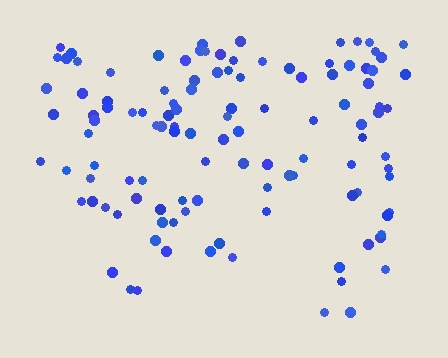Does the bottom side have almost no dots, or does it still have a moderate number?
Still a moderate number, just noticeably fewer than the top.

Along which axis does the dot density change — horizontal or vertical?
Vertical.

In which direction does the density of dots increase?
From bottom to top, with the top side densest.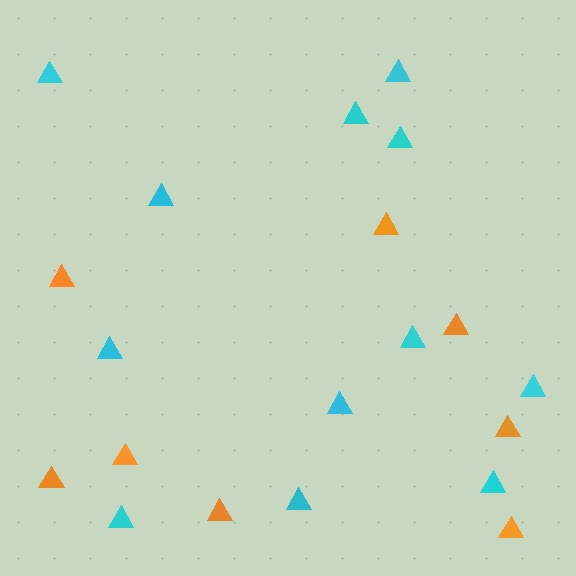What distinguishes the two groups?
There are 2 groups: one group of cyan triangles (12) and one group of orange triangles (8).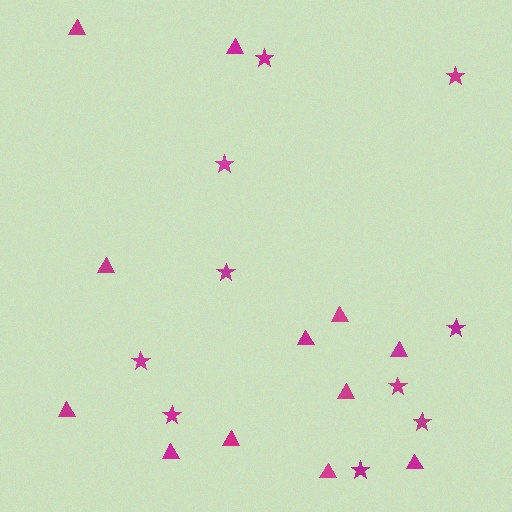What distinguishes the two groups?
There are 2 groups: one group of stars (10) and one group of triangles (12).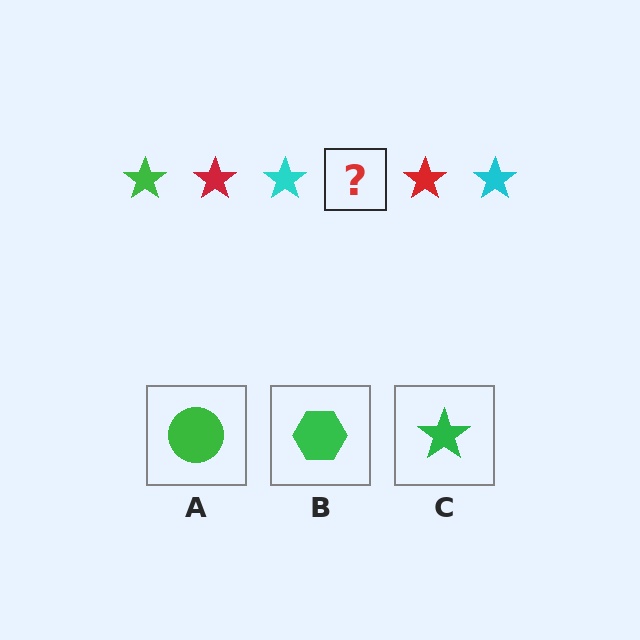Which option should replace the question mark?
Option C.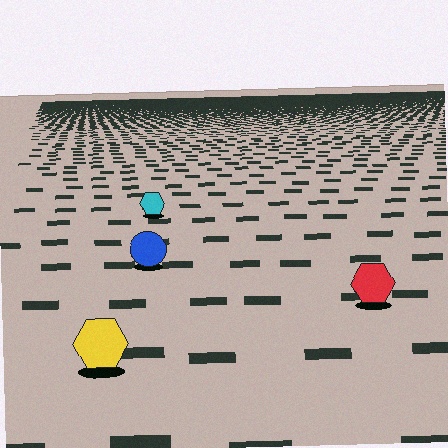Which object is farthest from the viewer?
The cyan hexagon is farthest from the viewer. It appears smaller and the ground texture around it is denser.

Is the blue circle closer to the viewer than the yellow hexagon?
No. The yellow hexagon is closer — you can tell from the texture gradient: the ground texture is coarser near it.